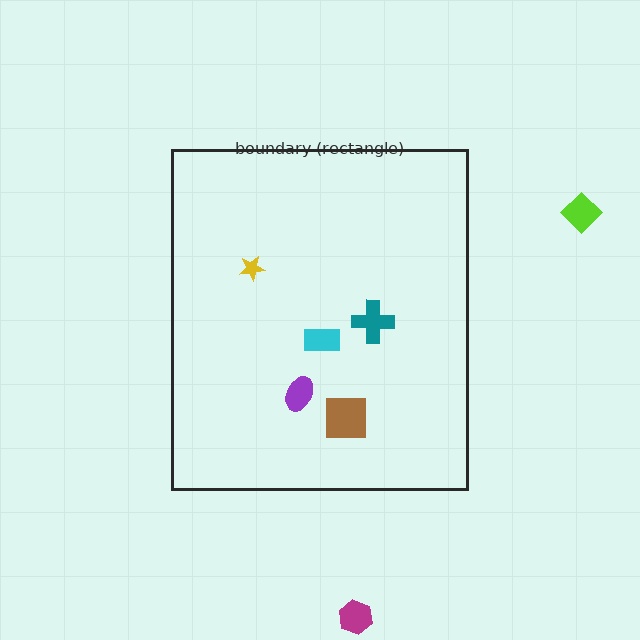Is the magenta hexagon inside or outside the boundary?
Outside.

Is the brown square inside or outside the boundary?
Inside.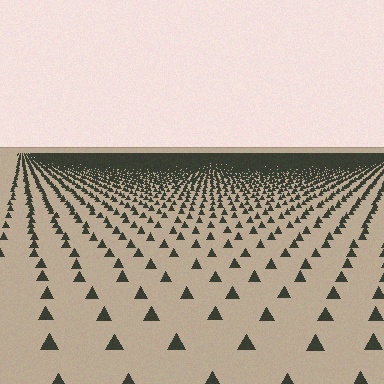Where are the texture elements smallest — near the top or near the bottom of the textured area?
Near the top.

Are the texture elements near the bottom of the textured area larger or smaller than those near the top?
Larger. Near the bottom, elements are closer to the viewer and appear at a bigger on-screen size.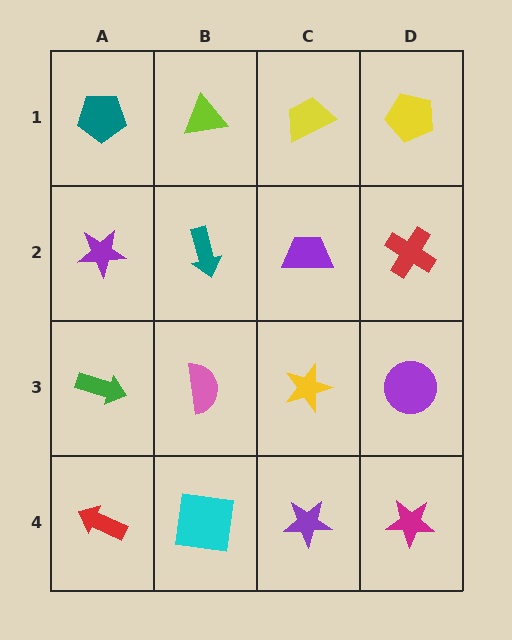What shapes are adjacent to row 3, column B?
A teal arrow (row 2, column B), a cyan square (row 4, column B), a green arrow (row 3, column A), a yellow star (row 3, column C).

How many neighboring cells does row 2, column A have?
3.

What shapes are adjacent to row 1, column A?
A purple star (row 2, column A), a lime triangle (row 1, column B).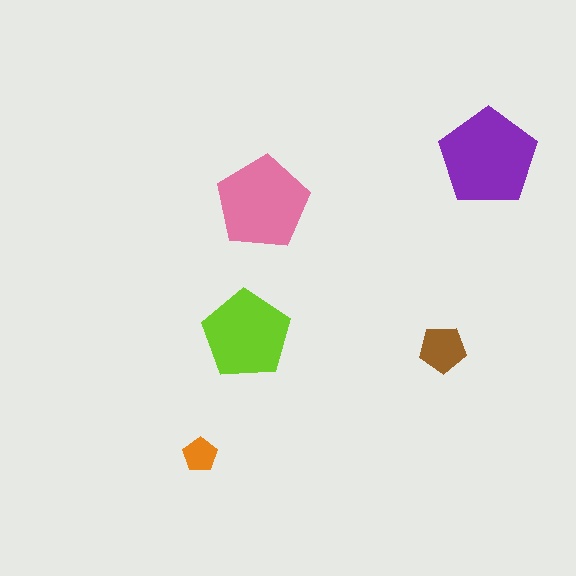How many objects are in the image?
There are 5 objects in the image.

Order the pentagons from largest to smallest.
the purple one, the pink one, the lime one, the brown one, the orange one.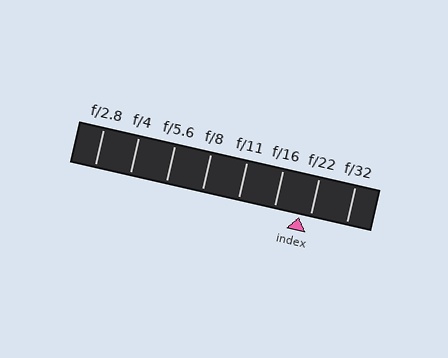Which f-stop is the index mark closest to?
The index mark is closest to f/22.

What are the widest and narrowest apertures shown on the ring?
The widest aperture shown is f/2.8 and the narrowest is f/32.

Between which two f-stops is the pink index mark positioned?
The index mark is between f/16 and f/22.